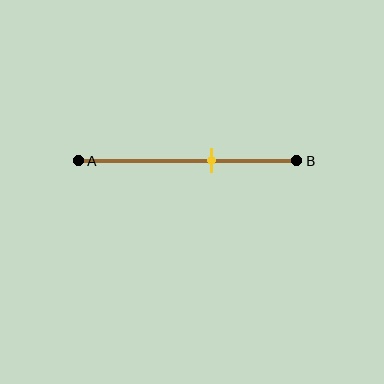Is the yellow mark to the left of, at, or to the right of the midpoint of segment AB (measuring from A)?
The yellow mark is to the right of the midpoint of segment AB.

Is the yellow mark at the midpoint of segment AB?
No, the mark is at about 60% from A, not at the 50% midpoint.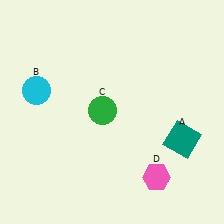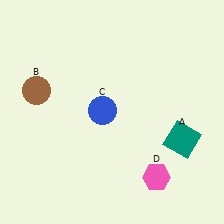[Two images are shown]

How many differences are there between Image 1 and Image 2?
There are 2 differences between the two images.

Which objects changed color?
B changed from cyan to brown. C changed from green to blue.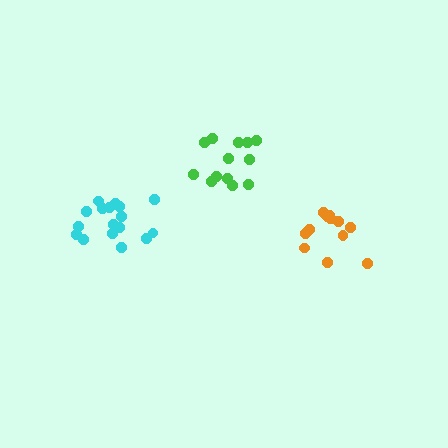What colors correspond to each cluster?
The clusters are colored: orange, cyan, green.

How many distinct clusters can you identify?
There are 3 distinct clusters.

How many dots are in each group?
Group 1: 12 dots, Group 2: 17 dots, Group 3: 13 dots (42 total).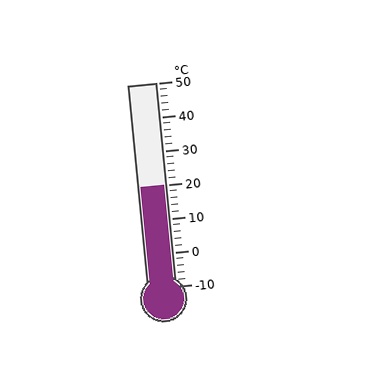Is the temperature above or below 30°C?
The temperature is below 30°C.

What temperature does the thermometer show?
The thermometer shows approximately 20°C.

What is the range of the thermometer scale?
The thermometer scale ranges from -10°C to 50°C.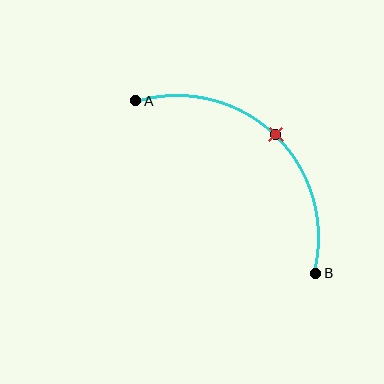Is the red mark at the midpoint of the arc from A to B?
Yes. The red mark lies on the arc at equal arc-length from both A and B — it is the arc midpoint.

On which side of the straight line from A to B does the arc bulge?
The arc bulges above and to the right of the straight line connecting A and B.